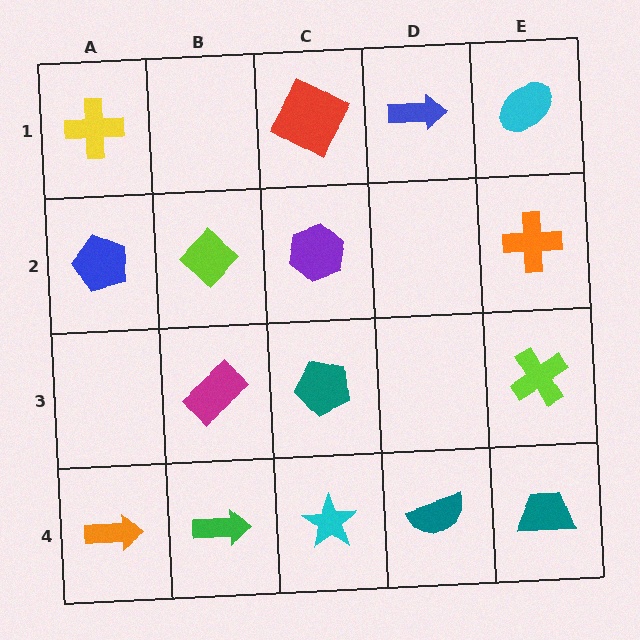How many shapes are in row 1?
4 shapes.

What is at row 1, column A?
A yellow cross.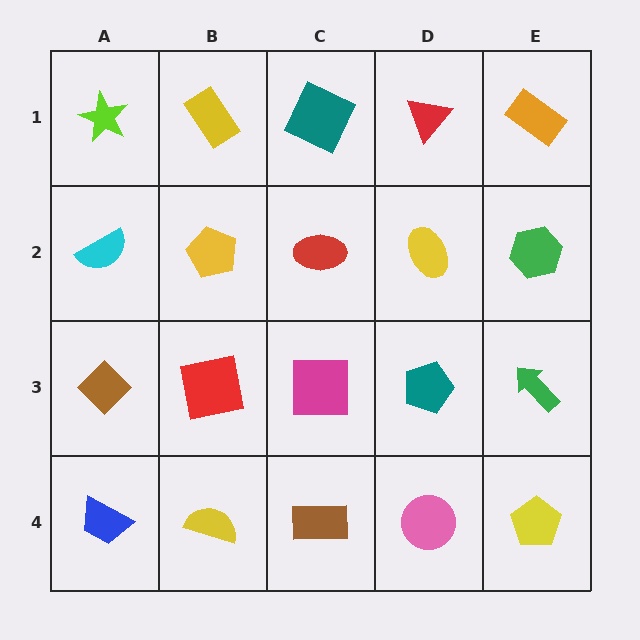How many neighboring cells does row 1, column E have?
2.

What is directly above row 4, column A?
A brown diamond.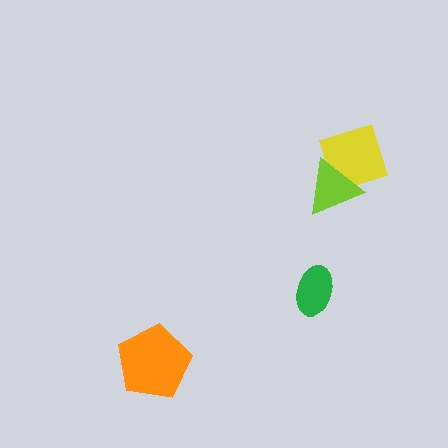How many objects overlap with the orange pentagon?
0 objects overlap with the orange pentagon.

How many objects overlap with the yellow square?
1 object overlaps with the yellow square.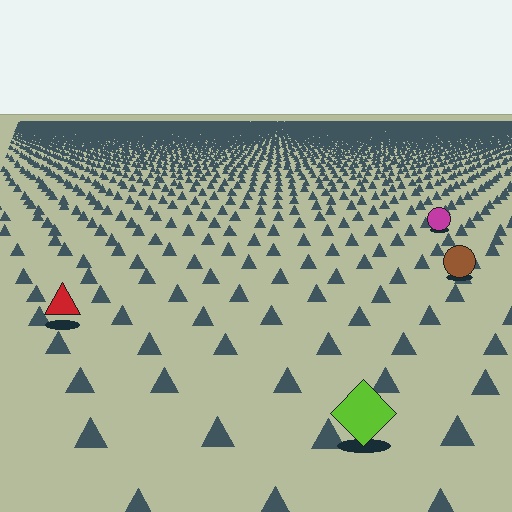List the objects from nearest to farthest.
From nearest to farthest: the lime diamond, the red triangle, the brown circle, the magenta circle.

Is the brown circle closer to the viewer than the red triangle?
No. The red triangle is closer — you can tell from the texture gradient: the ground texture is coarser near it.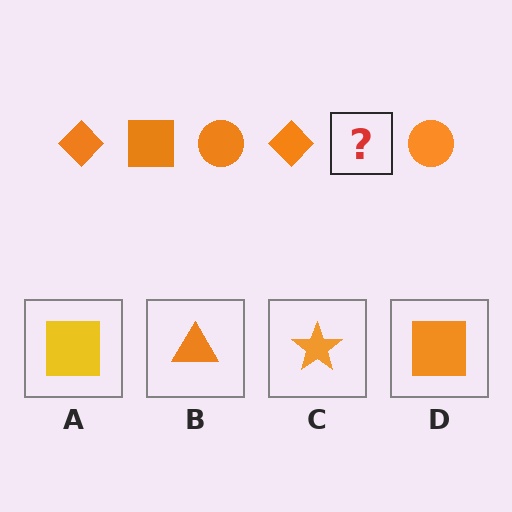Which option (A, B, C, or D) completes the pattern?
D.